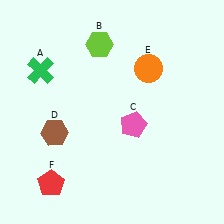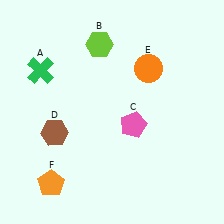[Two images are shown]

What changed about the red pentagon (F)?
In Image 1, F is red. In Image 2, it changed to orange.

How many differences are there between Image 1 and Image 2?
There is 1 difference between the two images.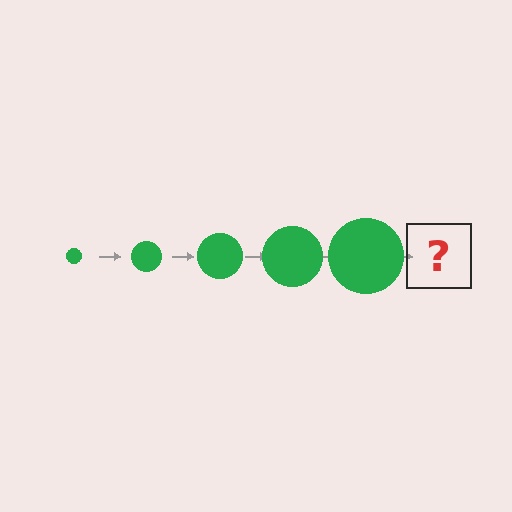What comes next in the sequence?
The next element should be a green circle, larger than the previous one.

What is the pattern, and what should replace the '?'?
The pattern is that the circle gets progressively larger each step. The '?' should be a green circle, larger than the previous one.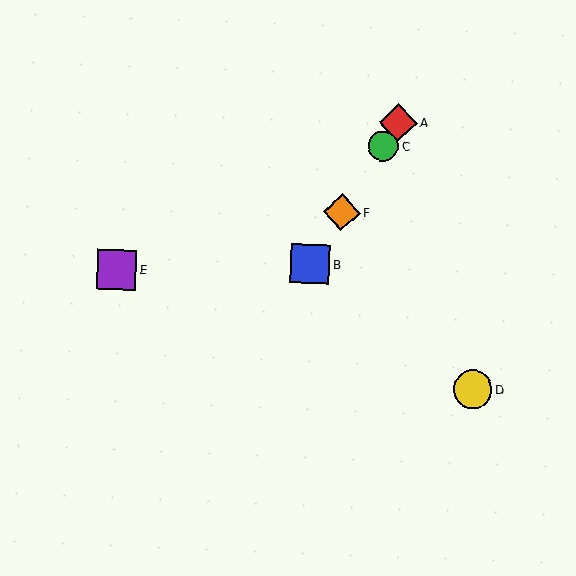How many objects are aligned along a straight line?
4 objects (A, B, C, F) are aligned along a straight line.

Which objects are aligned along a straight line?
Objects A, B, C, F are aligned along a straight line.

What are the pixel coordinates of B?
Object B is at (310, 264).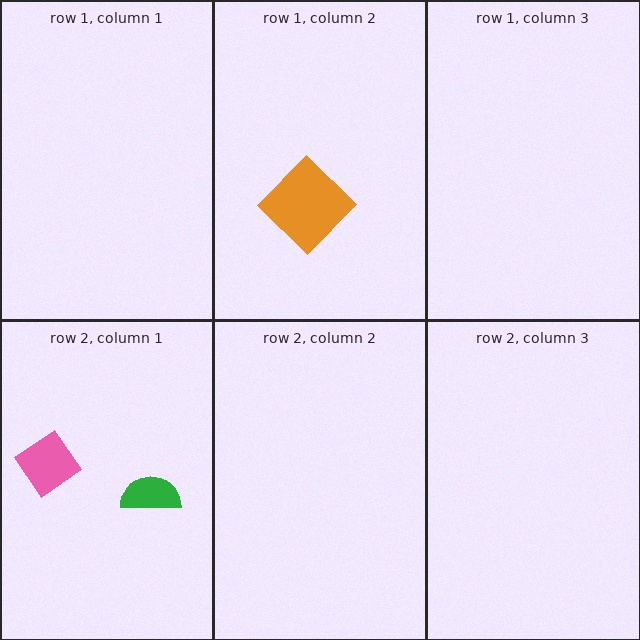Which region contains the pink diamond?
The row 2, column 1 region.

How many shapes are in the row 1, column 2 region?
1.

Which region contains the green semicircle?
The row 2, column 1 region.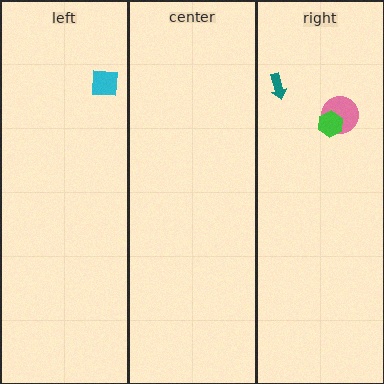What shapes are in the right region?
The pink circle, the green hexagon, the teal arrow.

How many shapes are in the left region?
1.